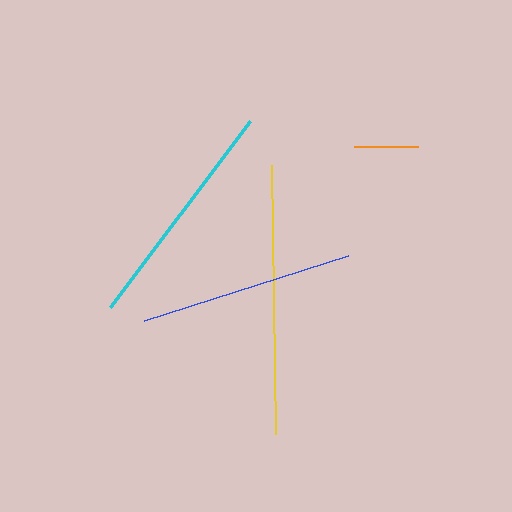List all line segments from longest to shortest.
From longest to shortest: yellow, cyan, blue, orange.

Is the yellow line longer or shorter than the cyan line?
The yellow line is longer than the cyan line.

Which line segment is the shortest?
The orange line is the shortest at approximately 64 pixels.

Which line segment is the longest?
The yellow line is the longest at approximately 269 pixels.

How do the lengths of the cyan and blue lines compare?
The cyan and blue lines are approximately the same length.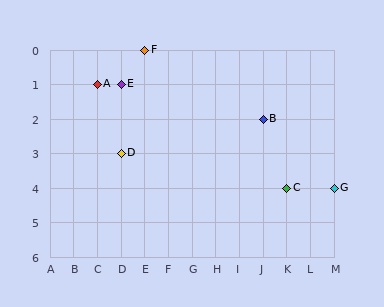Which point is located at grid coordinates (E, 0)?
Point F is at (E, 0).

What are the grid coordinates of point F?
Point F is at grid coordinates (E, 0).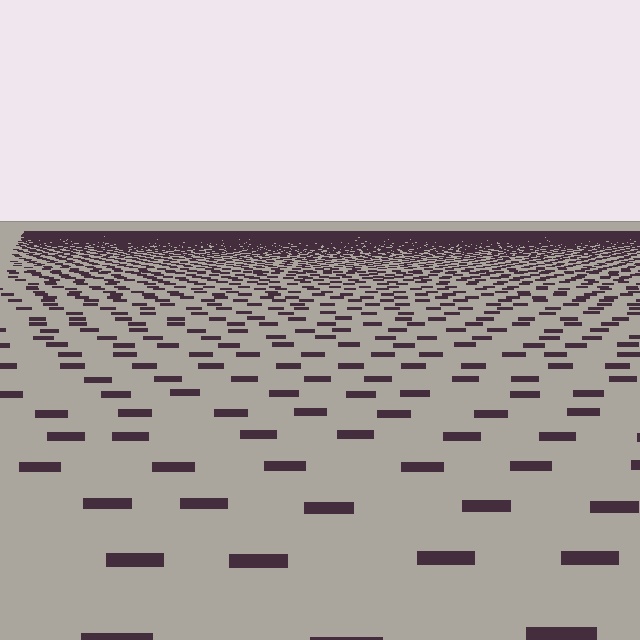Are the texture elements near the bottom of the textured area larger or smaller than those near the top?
Larger. Near the bottom, elements are closer to the viewer and appear at a bigger on-screen size.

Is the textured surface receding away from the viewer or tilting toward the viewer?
The surface is receding away from the viewer. Texture elements get smaller and denser toward the top.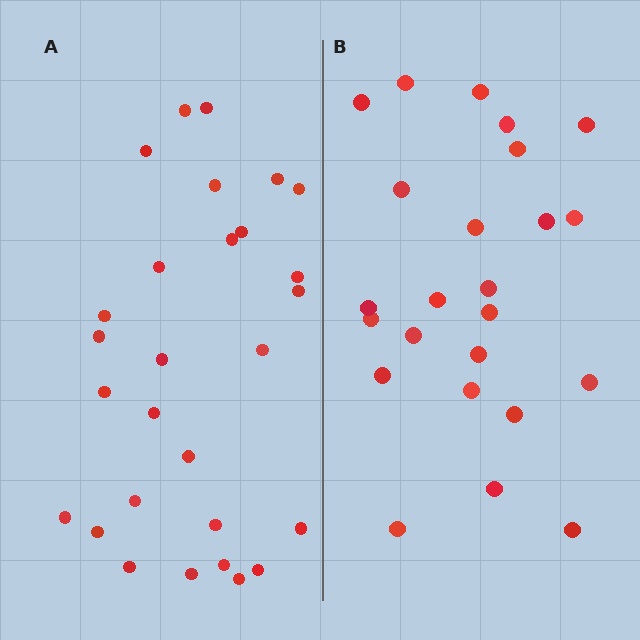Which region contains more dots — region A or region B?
Region A (the left region) has more dots.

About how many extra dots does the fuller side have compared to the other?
Region A has about 4 more dots than region B.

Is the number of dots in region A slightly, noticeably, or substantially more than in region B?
Region A has only slightly more — the two regions are fairly close. The ratio is roughly 1.2 to 1.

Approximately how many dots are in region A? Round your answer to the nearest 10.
About 30 dots. (The exact count is 28, which rounds to 30.)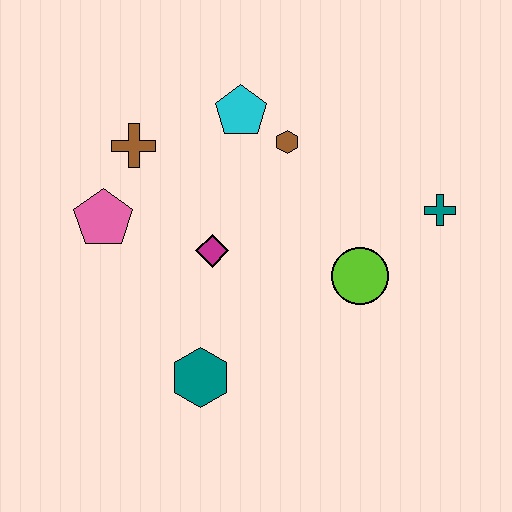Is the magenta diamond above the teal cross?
No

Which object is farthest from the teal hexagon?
The teal cross is farthest from the teal hexagon.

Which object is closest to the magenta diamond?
The pink pentagon is closest to the magenta diamond.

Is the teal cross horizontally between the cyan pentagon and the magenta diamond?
No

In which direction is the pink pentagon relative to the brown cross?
The pink pentagon is below the brown cross.